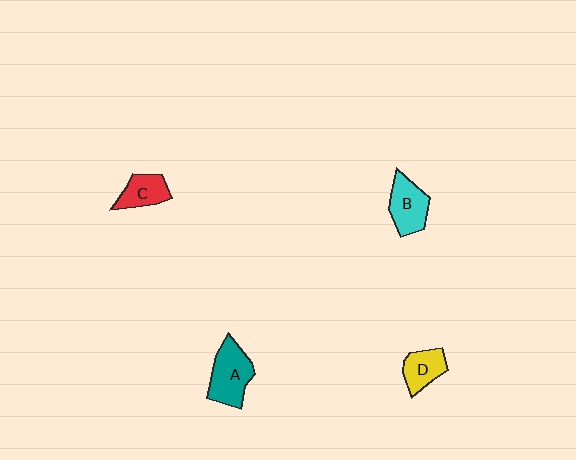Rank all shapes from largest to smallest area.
From largest to smallest: A (teal), B (cyan), D (yellow), C (red).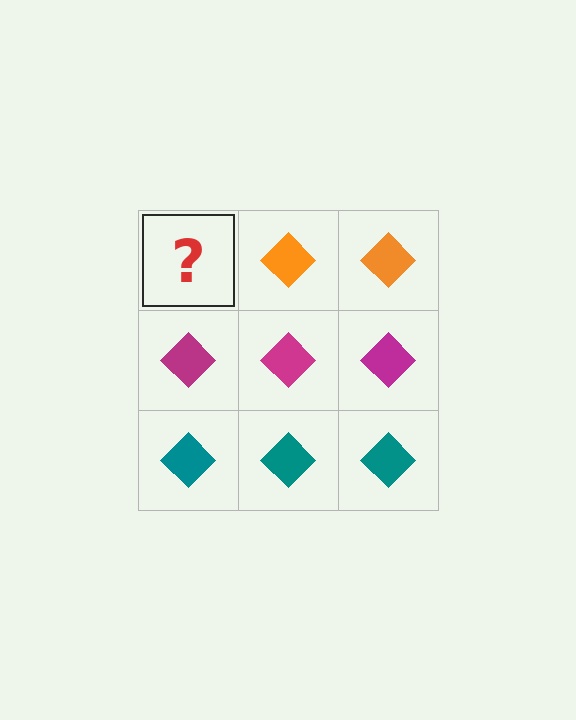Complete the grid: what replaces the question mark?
The question mark should be replaced with an orange diamond.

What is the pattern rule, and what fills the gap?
The rule is that each row has a consistent color. The gap should be filled with an orange diamond.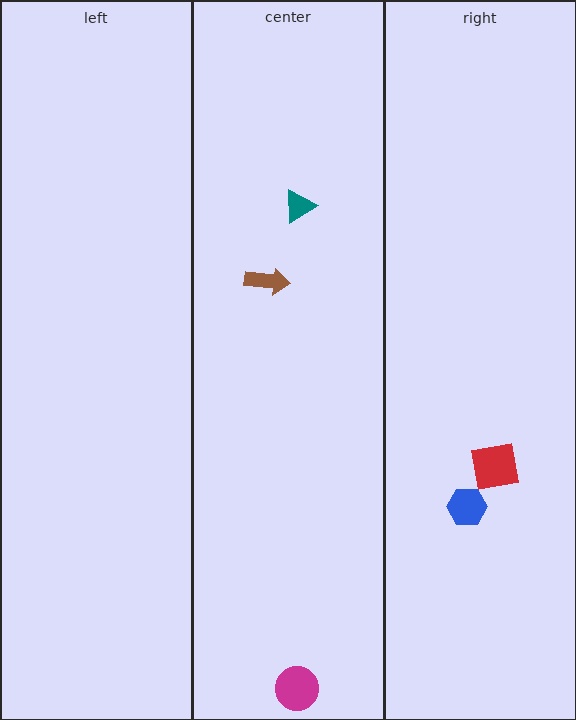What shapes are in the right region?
The red square, the blue hexagon.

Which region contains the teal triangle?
The center region.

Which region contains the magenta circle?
The center region.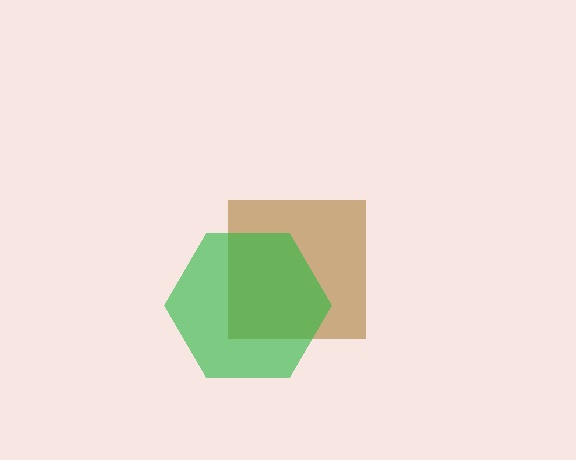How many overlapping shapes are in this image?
There are 2 overlapping shapes in the image.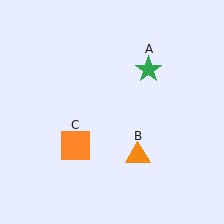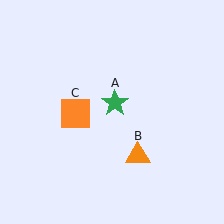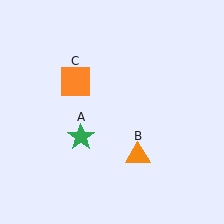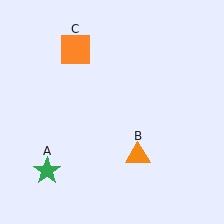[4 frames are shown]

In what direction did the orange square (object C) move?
The orange square (object C) moved up.